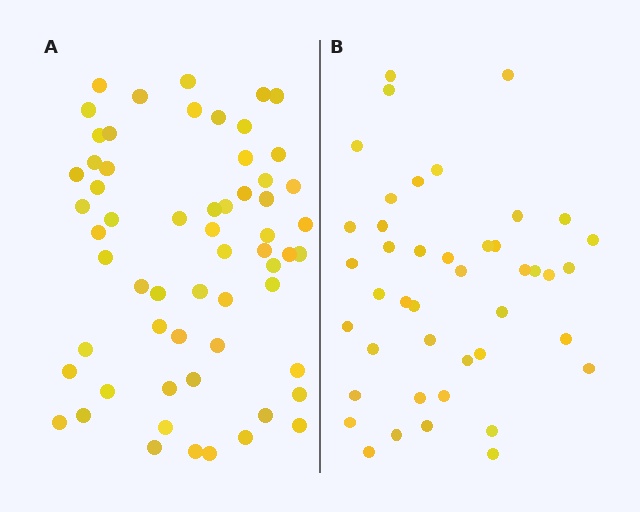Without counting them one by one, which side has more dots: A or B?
Region A (the left region) has more dots.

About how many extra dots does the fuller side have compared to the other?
Region A has approximately 15 more dots than region B.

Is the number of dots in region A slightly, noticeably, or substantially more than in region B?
Region A has noticeably more, but not dramatically so. The ratio is roughly 1.4 to 1.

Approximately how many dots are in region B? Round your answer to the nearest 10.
About 40 dots. (The exact count is 43, which rounds to 40.)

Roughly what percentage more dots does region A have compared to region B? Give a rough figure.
About 40% more.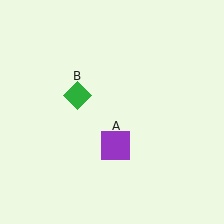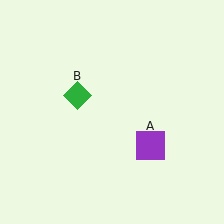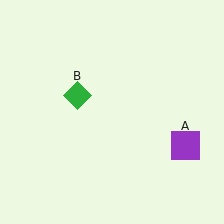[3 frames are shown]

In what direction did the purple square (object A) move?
The purple square (object A) moved right.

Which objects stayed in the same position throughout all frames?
Green diamond (object B) remained stationary.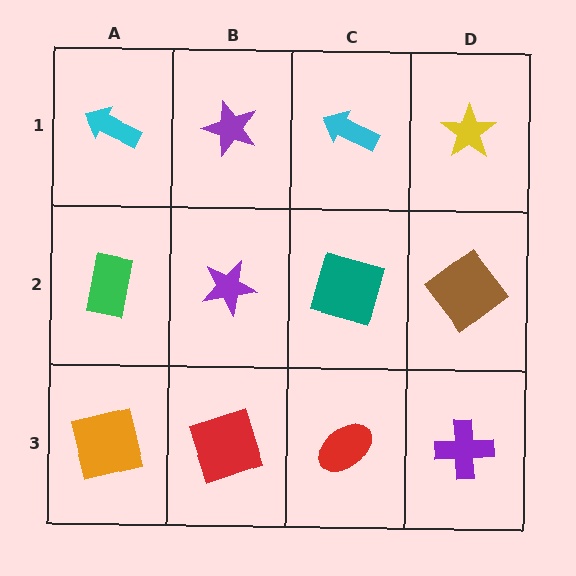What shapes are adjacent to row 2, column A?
A cyan arrow (row 1, column A), an orange square (row 3, column A), a purple star (row 2, column B).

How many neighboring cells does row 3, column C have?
3.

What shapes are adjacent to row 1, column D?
A brown diamond (row 2, column D), a cyan arrow (row 1, column C).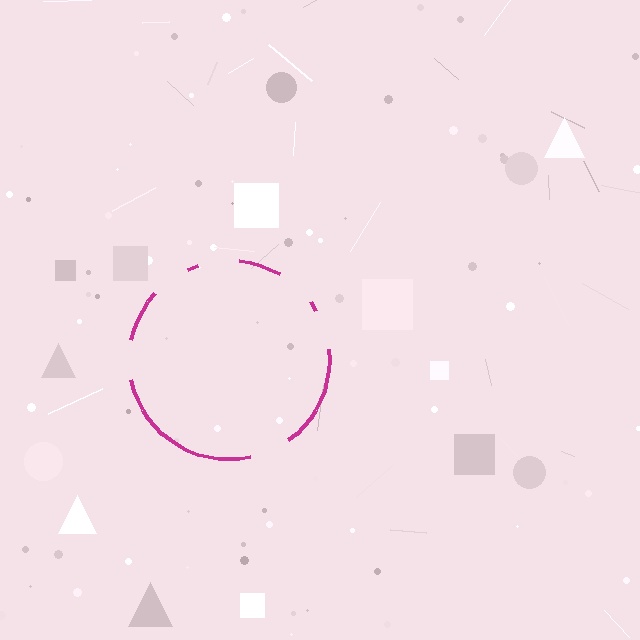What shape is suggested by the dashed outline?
The dashed outline suggests a circle.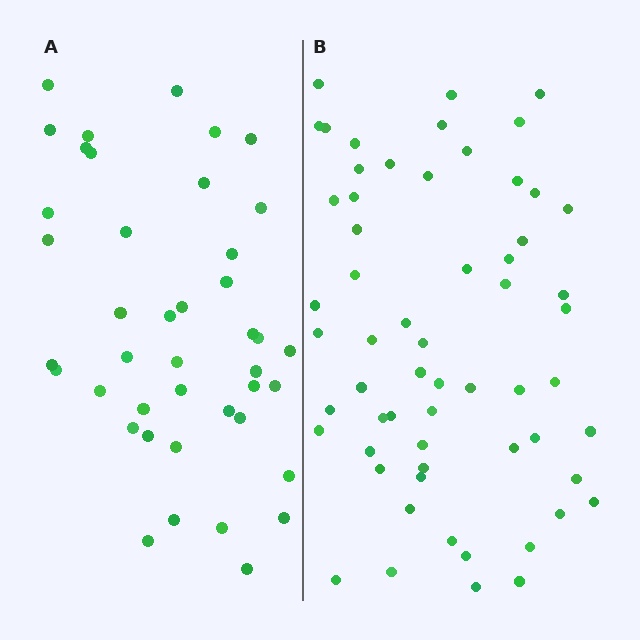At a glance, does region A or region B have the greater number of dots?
Region B (the right region) has more dots.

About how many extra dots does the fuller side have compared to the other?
Region B has approximately 20 more dots than region A.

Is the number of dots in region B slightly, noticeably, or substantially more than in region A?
Region B has noticeably more, but not dramatically so. The ratio is roughly 1.4 to 1.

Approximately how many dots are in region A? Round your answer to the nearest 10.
About 40 dots. (The exact count is 42, which rounds to 40.)